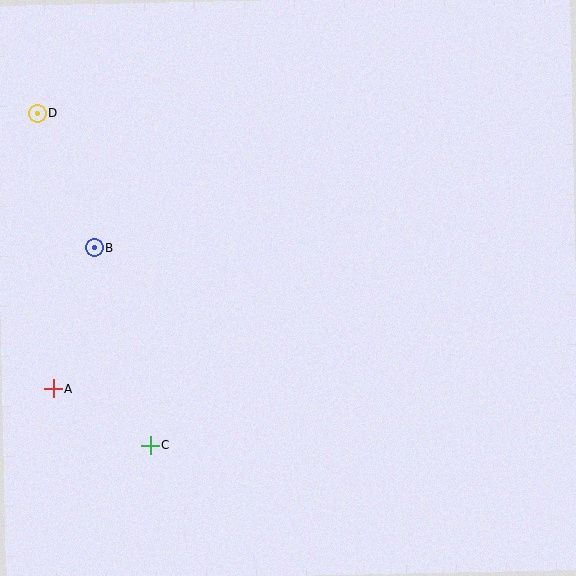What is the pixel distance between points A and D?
The distance between A and D is 276 pixels.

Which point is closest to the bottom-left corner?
Point A is closest to the bottom-left corner.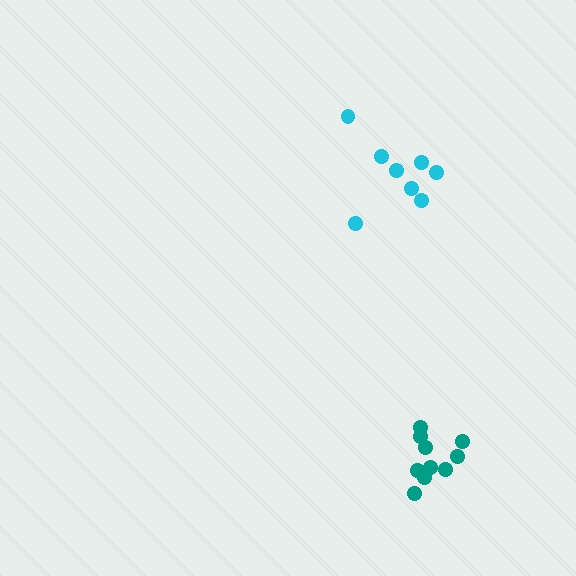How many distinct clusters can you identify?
There are 2 distinct clusters.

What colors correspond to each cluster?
The clusters are colored: teal, cyan.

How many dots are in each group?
Group 1: 10 dots, Group 2: 8 dots (18 total).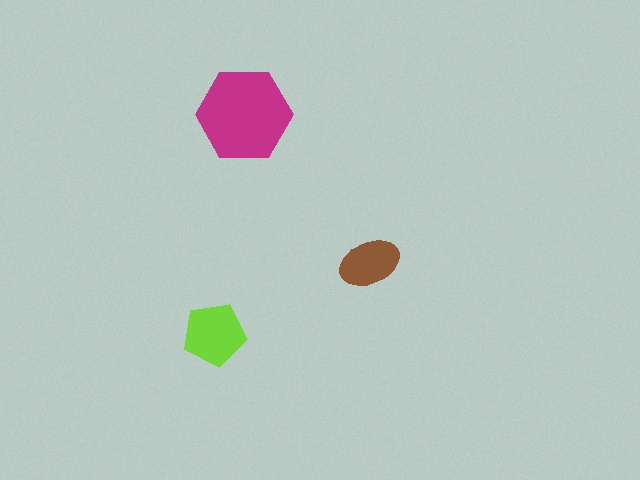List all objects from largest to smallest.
The magenta hexagon, the lime pentagon, the brown ellipse.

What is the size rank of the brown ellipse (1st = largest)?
3rd.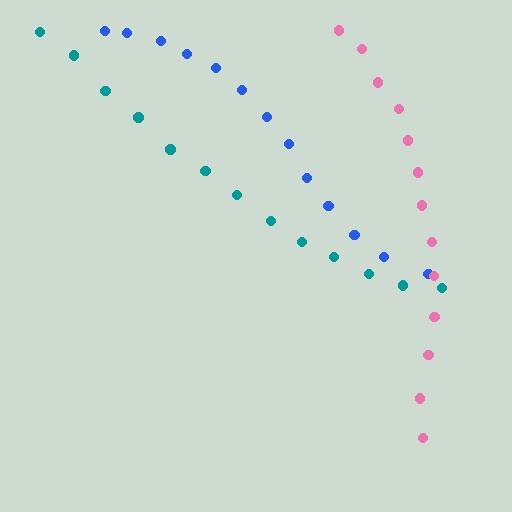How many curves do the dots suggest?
There are 3 distinct paths.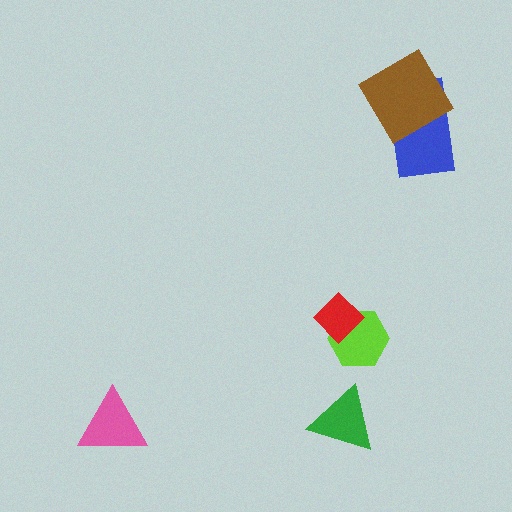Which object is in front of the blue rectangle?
The brown diamond is in front of the blue rectangle.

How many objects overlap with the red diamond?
1 object overlaps with the red diamond.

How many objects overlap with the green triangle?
0 objects overlap with the green triangle.